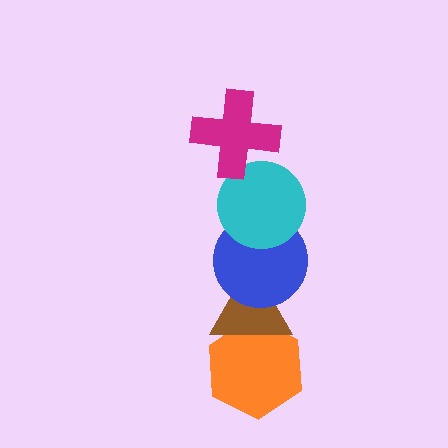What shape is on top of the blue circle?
The cyan circle is on top of the blue circle.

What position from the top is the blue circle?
The blue circle is 3rd from the top.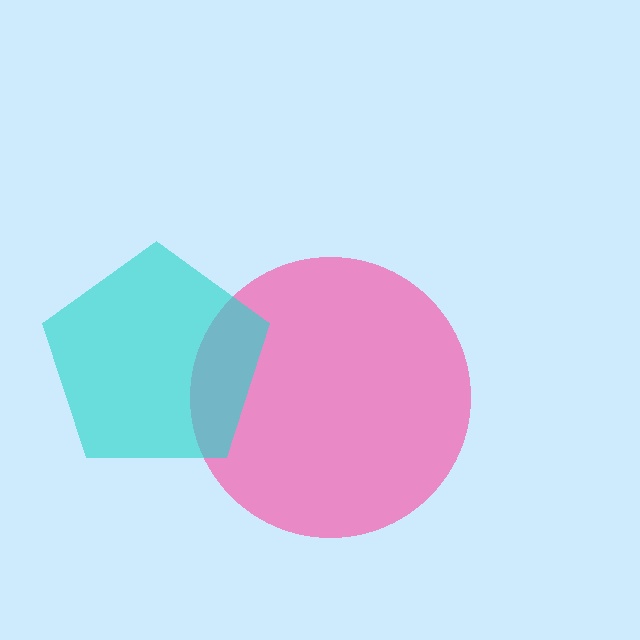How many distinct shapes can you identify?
There are 2 distinct shapes: a pink circle, a cyan pentagon.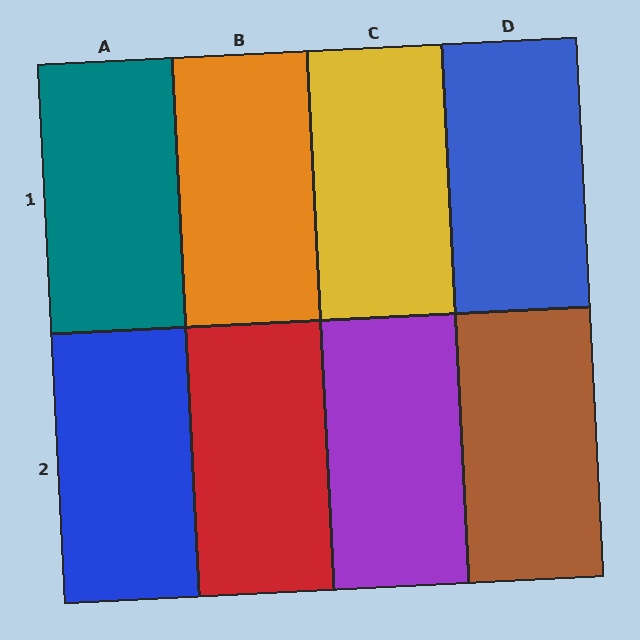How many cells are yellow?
1 cell is yellow.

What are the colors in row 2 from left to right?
Blue, red, purple, brown.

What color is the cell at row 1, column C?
Yellow.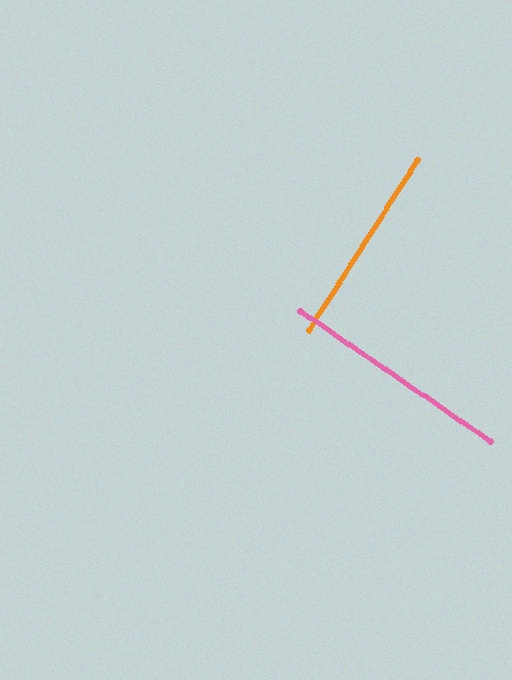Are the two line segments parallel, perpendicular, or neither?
Perpendicular — they meet at approximately 88°.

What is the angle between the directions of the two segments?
Approximately 88 degrees.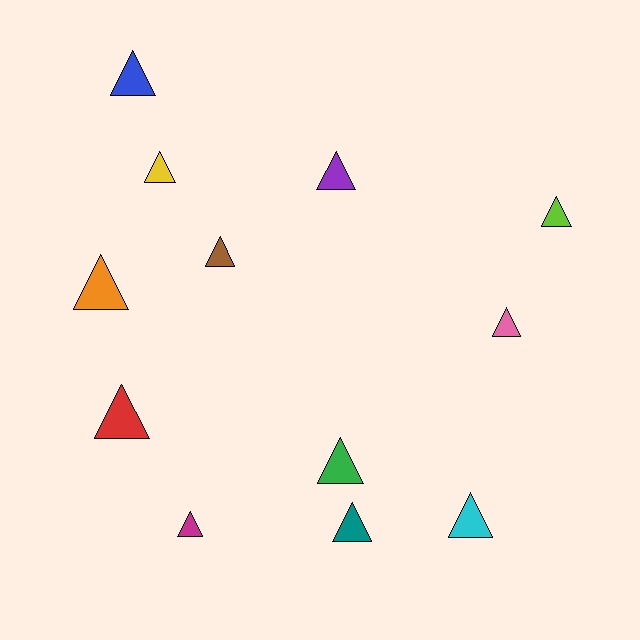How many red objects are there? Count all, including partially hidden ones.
There is 1 red object.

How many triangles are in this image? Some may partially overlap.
There are 12 triangles.